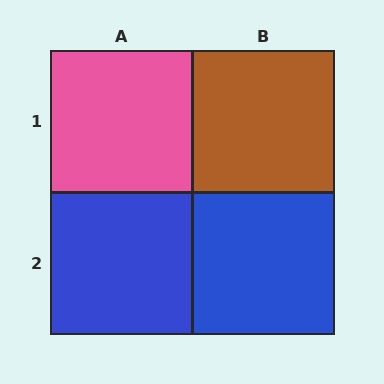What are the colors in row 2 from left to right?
Blue, blue.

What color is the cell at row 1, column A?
Pink.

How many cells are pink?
1 cell is pink.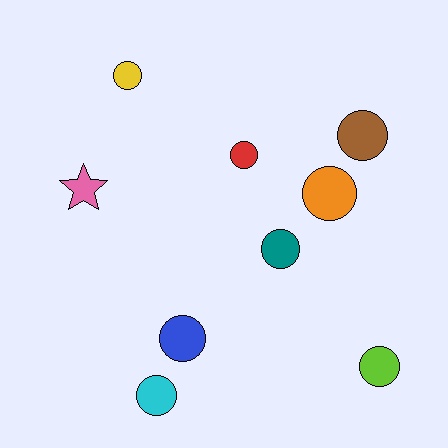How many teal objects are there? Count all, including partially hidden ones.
There is 1 teal object.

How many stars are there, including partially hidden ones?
There is 1 star.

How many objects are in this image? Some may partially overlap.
There are 9 objects.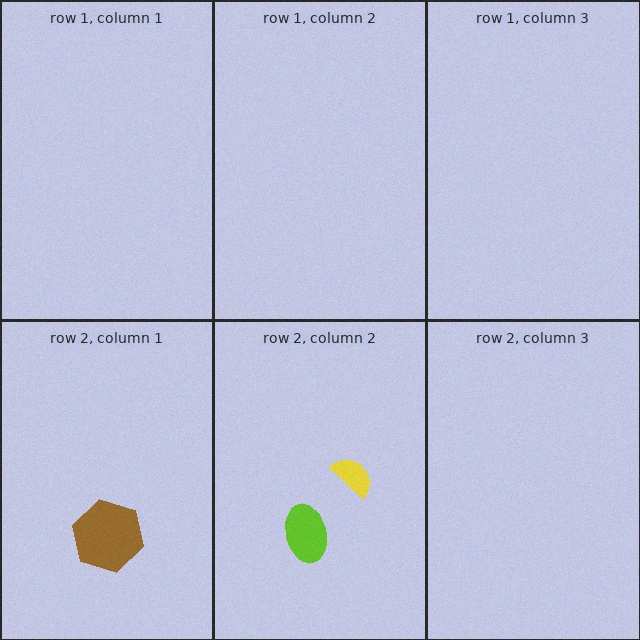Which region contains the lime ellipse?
The row 2, column 2 region.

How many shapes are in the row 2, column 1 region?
1.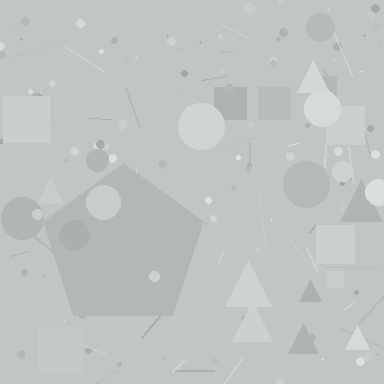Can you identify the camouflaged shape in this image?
The camouflaged shape is a pentagon.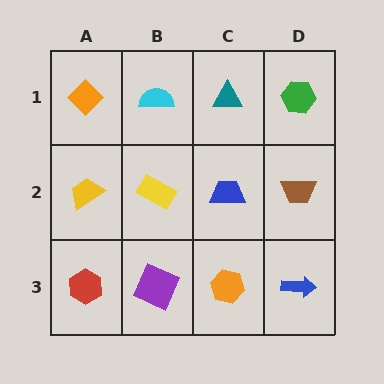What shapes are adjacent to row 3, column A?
A yellow trapezoid (row 2, column A), a purple square (row 3, column B).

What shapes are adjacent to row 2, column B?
A cyan semicircle (row 1, column B), a purple square (row 3, column B), a yellow trapezoid (row 2, column A), a blue trapezoid (row 2, column C).